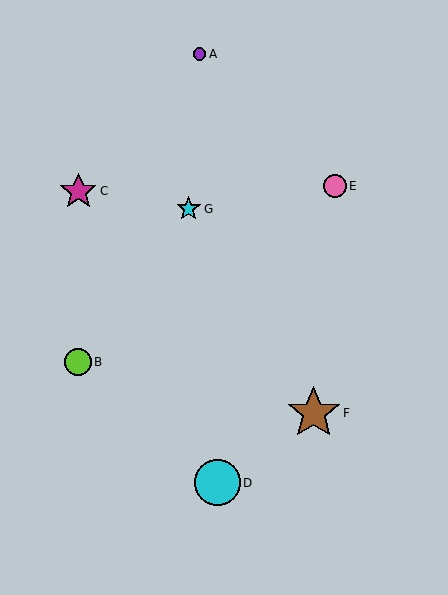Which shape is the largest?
The brown star (labeled F) is the largest.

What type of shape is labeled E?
Shape E is a pink circle.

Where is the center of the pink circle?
The center of the pink circle is at (335, 186).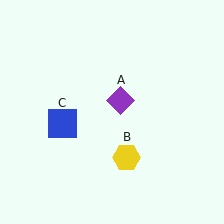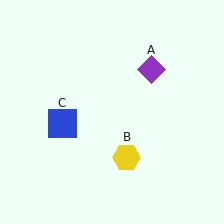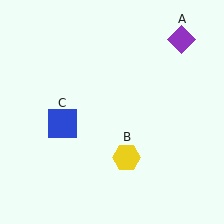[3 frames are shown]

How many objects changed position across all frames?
1 object changed position: purple diamond (object A).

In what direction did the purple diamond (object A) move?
The purple diamond (object A) moved up and to the right.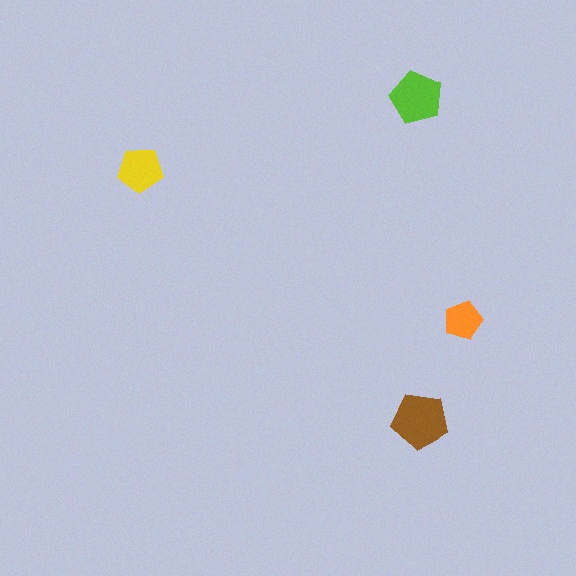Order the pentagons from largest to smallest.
the brown one, the lime one, the yellow one, the orange one.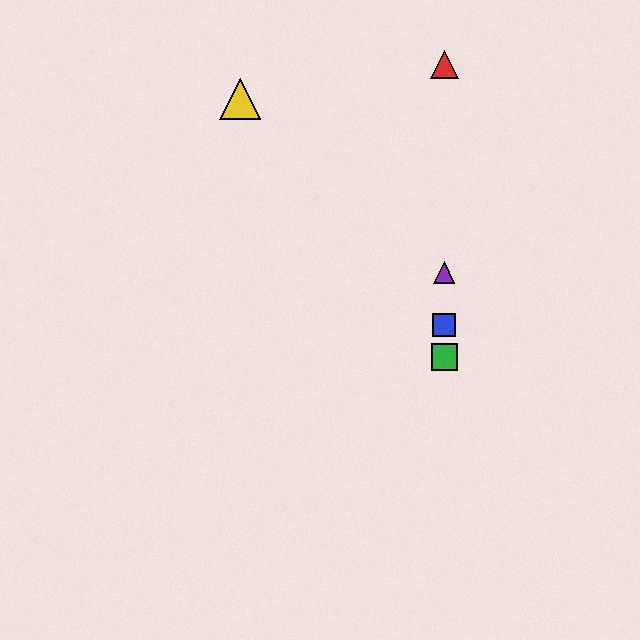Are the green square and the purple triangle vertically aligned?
Yes, both are at x≈444.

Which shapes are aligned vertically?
The red triangle, the blue square, the green square, the purple triangle are aligned vertically.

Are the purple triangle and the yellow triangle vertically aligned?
No, the purple triangle is at x≈444 and the yellow triangle is at x≈240.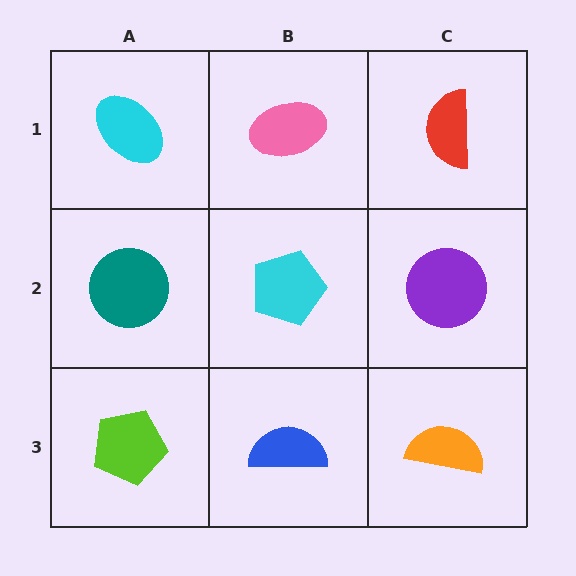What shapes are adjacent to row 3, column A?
A teal circle (row 2, column A), a blue semicircle (row 3, column B).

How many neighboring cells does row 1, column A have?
2.